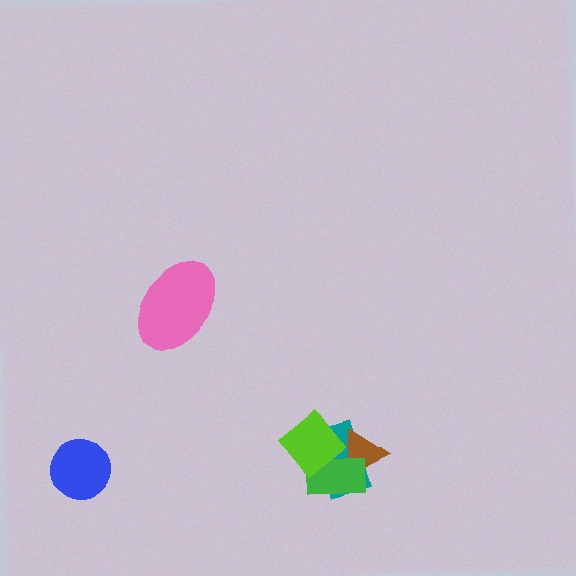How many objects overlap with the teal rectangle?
3 objects overlap with the teal rectangle.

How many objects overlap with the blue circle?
0 objects overlap with the blue circle.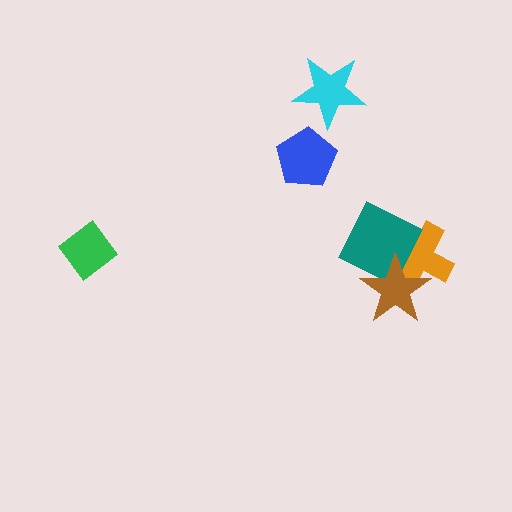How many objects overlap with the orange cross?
2 objects overlap with the orange cross.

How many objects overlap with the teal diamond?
2 objects overlap with the teal diamond.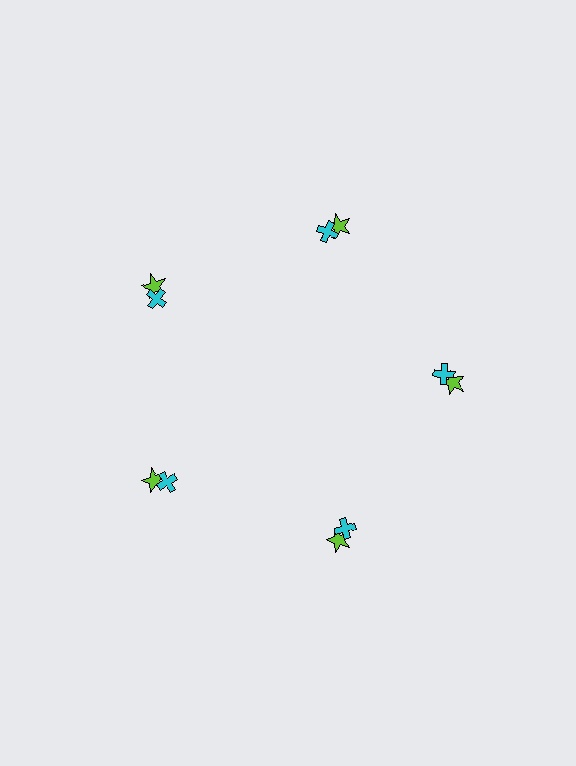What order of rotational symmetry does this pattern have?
This pattern has 5-fold rotational symmetry.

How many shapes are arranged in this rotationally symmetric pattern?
There are 10 shapes, arranged in 5 groups of 2.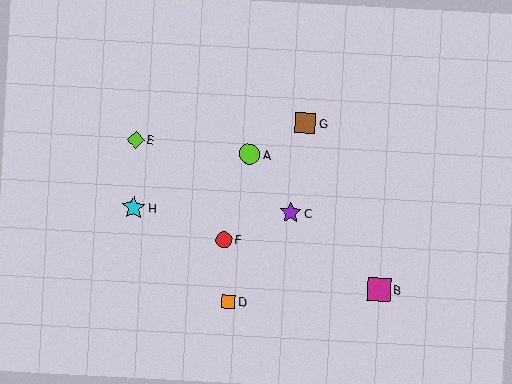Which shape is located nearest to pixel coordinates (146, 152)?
The lime diamond (labeled E) at (136, 140) is nearest to that location.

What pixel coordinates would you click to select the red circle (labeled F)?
Click at (224, 240) to select the red circle F.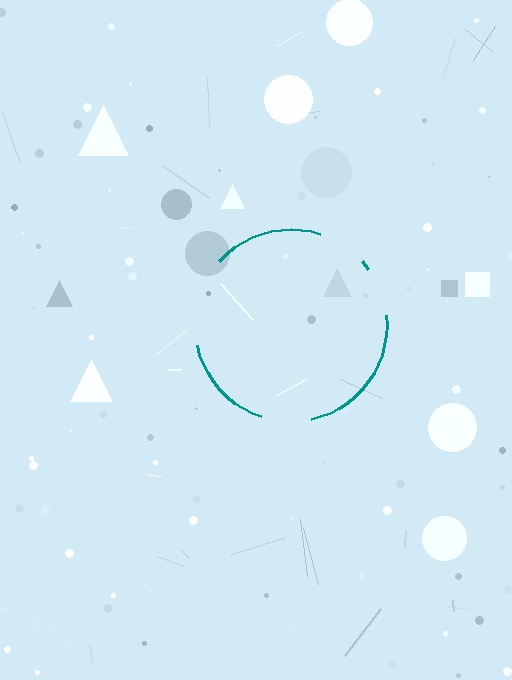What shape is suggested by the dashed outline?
The dashed outline suggests a circle.